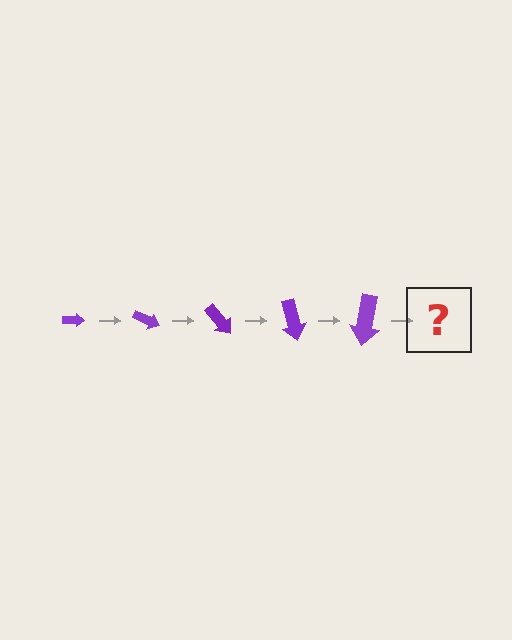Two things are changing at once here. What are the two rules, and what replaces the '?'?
The two rules are that the arrow grows larger each step and it rotates 25 degrees each step. The '?' should be an arrow, larger than the previous one and rotated 125 degrees from the start.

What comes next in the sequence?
The next element should be an arrow, larger than the previous one and rotated 125 degrees from the start.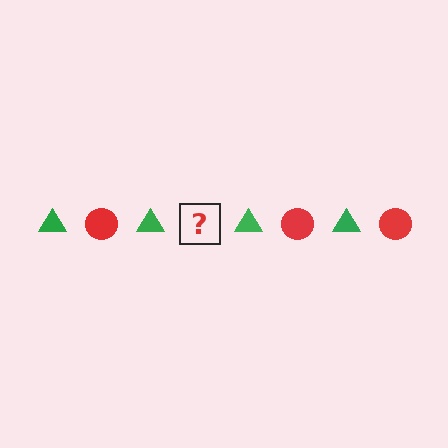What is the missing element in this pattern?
The missing element is a red circle.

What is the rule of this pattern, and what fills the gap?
The rule is that the pattern alternates between green triangle and red circle. The gap should be filled with a red circle.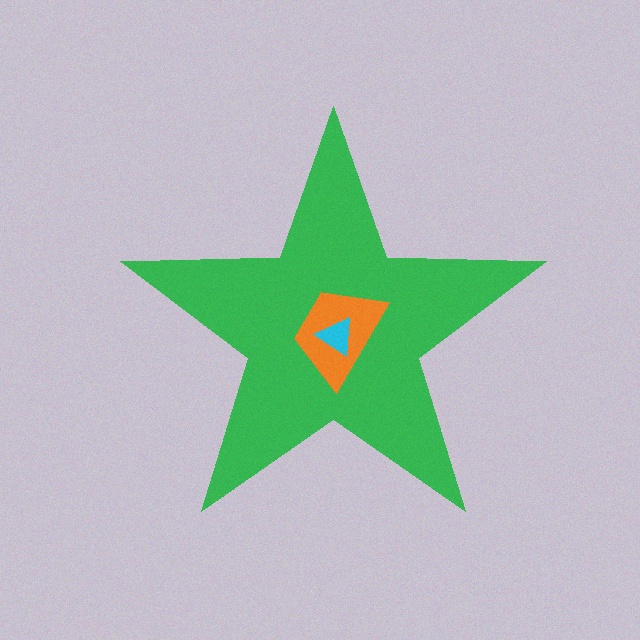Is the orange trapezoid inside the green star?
Yes.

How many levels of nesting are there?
3.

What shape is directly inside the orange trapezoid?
The cyan triangle.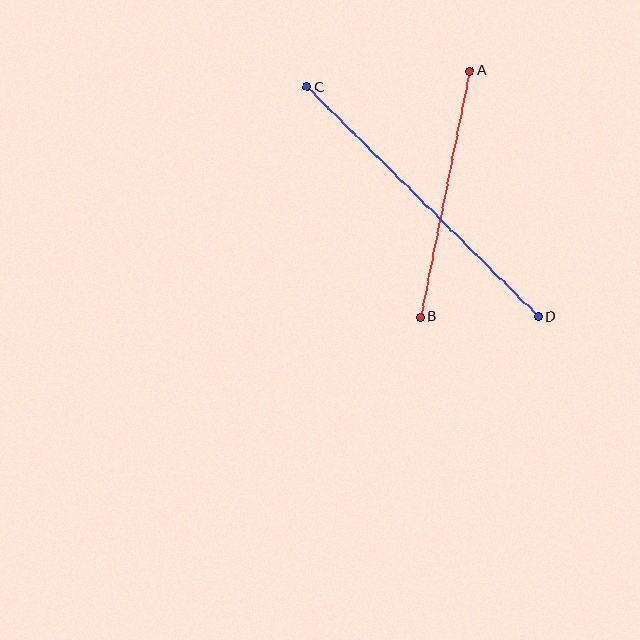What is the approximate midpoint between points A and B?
The midpoint is at approximately (445, 194) pixels.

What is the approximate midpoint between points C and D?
The midpoint is at approximately (423, 202) pixels.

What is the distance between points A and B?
The distance is approximately 251 pixels.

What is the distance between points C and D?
The distance is approximately 326 pixels.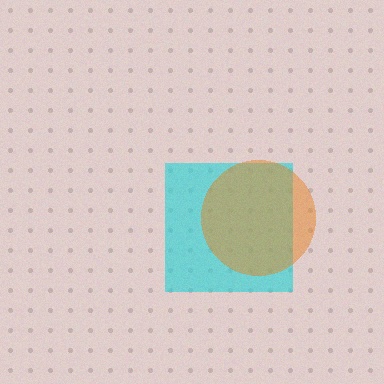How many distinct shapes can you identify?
There are 2 distinct shapes: a cyan square, an orange circle.